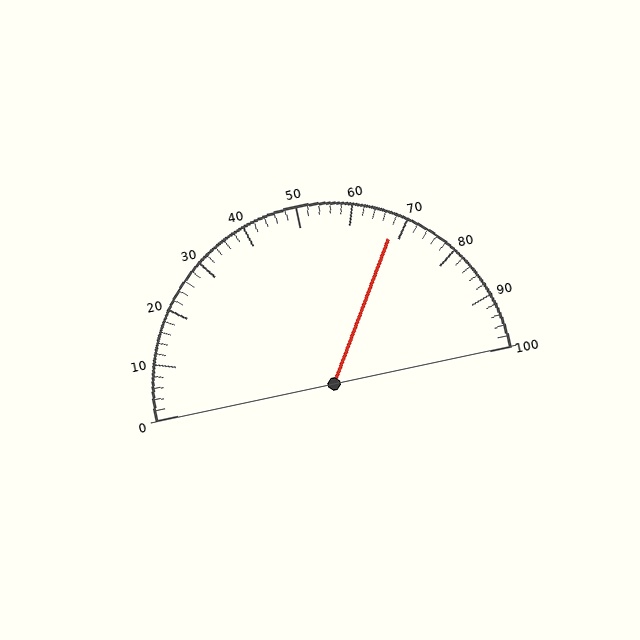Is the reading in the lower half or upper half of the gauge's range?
The reading is in the upper half of the range (0 to 100).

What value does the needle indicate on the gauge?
The needle indicates approximately 68.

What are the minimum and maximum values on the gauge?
The gauge ranges from 0 to 100.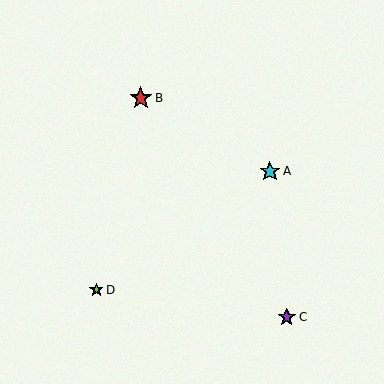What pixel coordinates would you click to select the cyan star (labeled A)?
Click at (270, 171) to select the cyan star A.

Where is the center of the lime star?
The center of the lime star is at (96, 290).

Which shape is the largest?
The red star (labeled B) is the largest.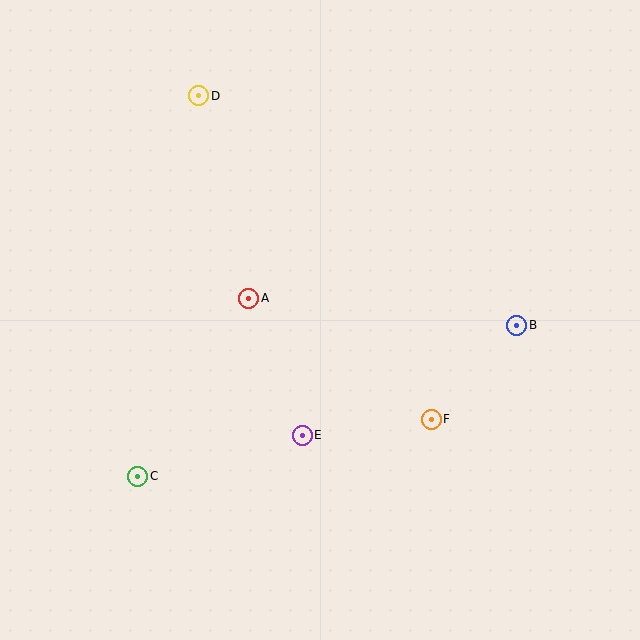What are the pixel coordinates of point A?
Point A is at (249, 298).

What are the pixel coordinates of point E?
Point E is at (302, 435).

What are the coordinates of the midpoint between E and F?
The midpoint between E and F is at (367, 427).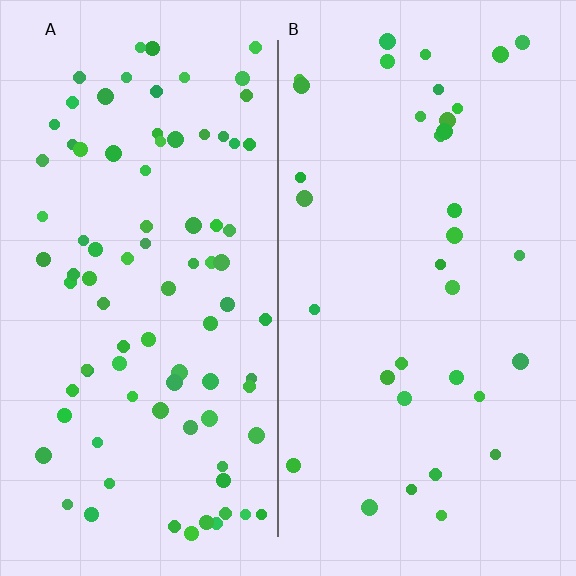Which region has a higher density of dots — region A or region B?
A (the left).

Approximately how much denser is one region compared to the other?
Approximately 2.5× — region A over region B.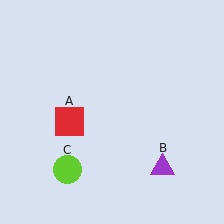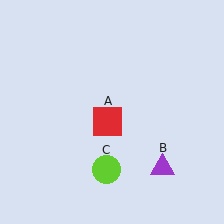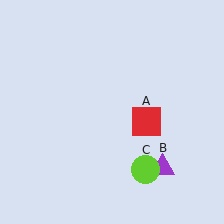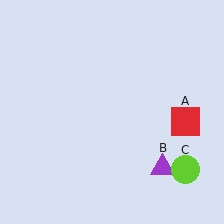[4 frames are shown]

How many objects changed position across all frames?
2 objects changed position: red square (object A), lime circle (object C).